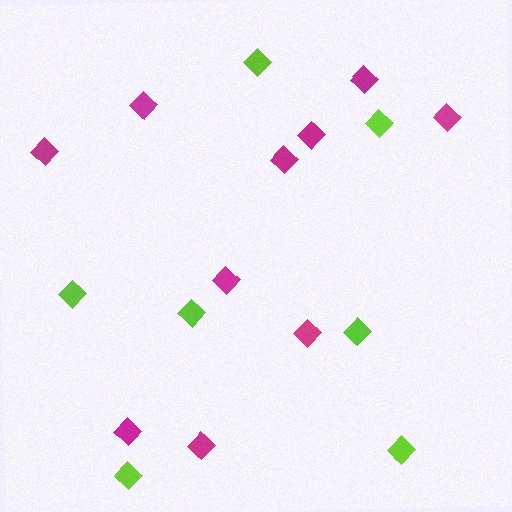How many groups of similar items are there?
There are 2 groups: one group of lime diamonds (7) and one group of magenta diamonds (10).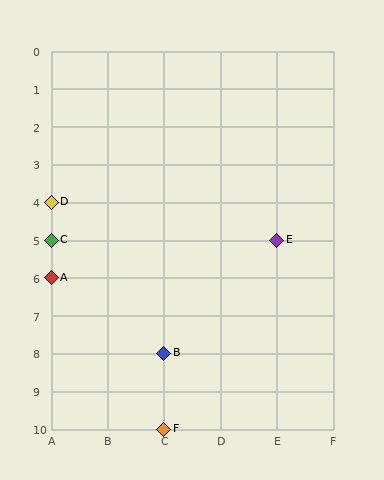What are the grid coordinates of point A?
Point A is at grid coordinates (A, 6).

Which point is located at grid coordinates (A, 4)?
Point D is at (A, 4).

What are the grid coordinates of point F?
Point F is at grid coordinates (C, 10).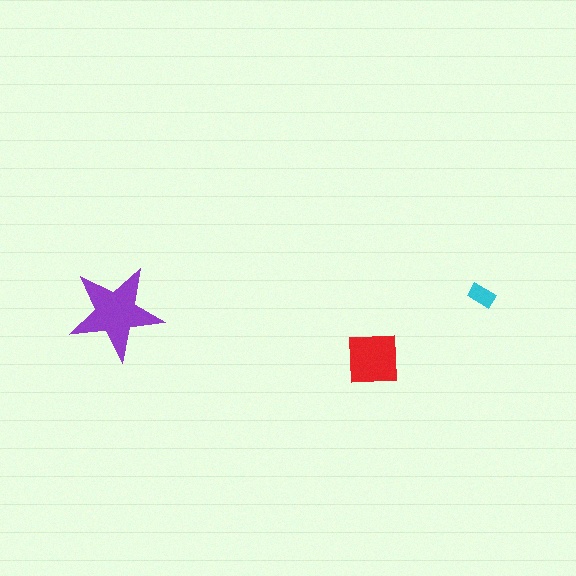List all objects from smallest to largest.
The cyan rectangle, the red square, the purple star.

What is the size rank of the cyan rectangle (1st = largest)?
3rd.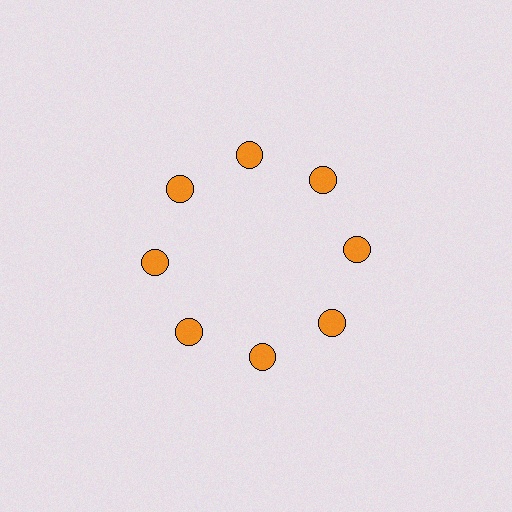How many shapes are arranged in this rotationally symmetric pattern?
There are 8 shapes, arranged in 8 groups of 1.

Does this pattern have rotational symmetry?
Yes, this pattern has 8-fold rotational symmetry. It looks the same after rotating 45 degrees around the center.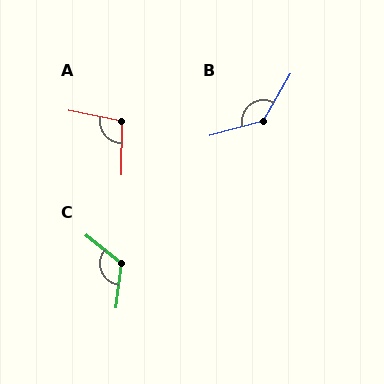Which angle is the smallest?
A, at approximately 101 degrees.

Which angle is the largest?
B, at approximately 136 degrees.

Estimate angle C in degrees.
Approximately 122 degrees.